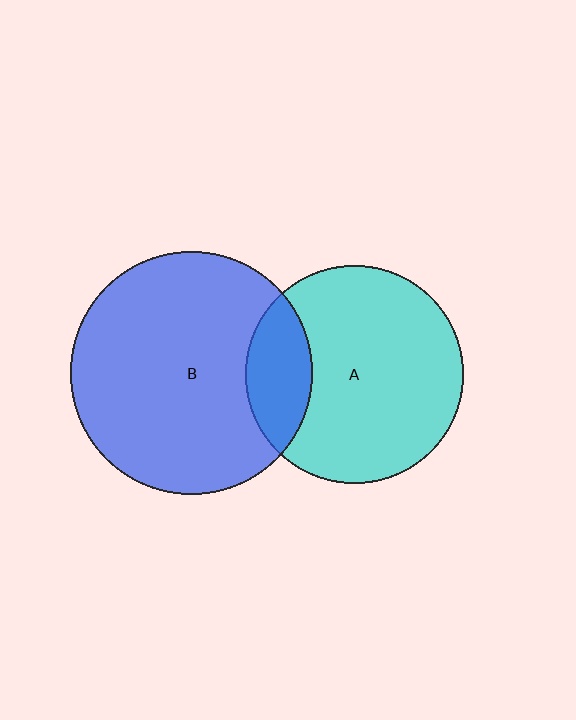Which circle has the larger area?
Circle B (blue).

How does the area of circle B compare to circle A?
Approximately 1.2 times.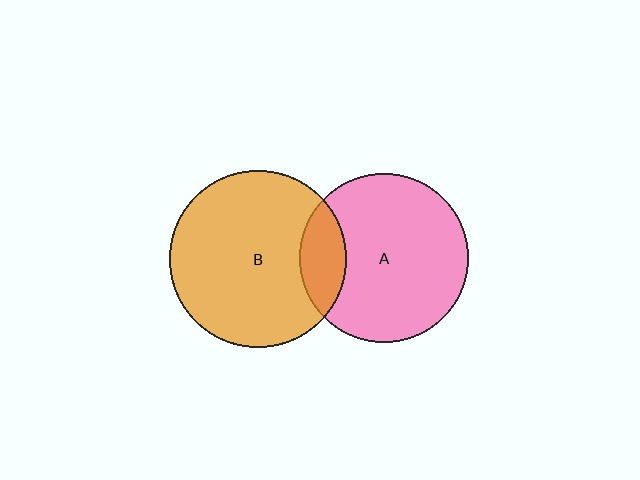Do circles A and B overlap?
Yes.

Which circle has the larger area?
Circle B (orange).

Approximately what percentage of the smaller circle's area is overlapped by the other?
Approximately 15%.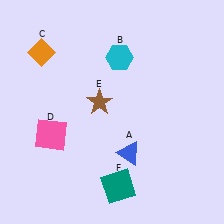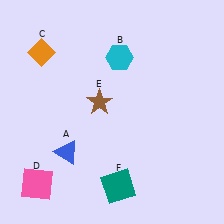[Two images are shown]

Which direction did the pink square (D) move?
The pink square (D) moved down.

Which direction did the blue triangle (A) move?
The blue triangle (A) moved left.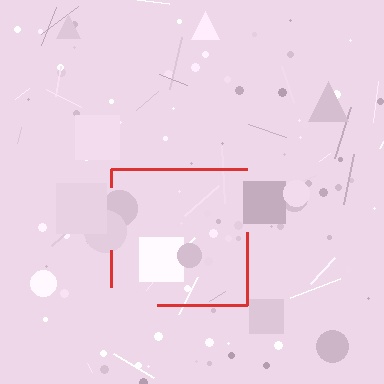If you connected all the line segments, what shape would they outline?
They would outline a square.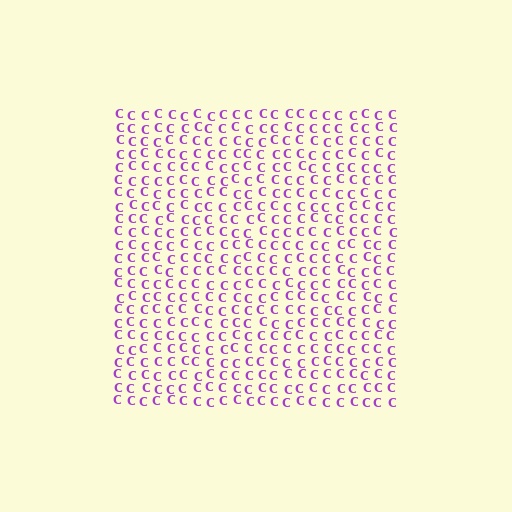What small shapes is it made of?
It is made of small letter C's.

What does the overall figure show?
The overall figure shows a square.